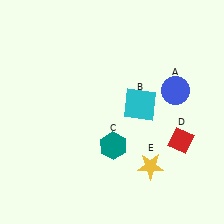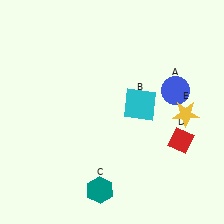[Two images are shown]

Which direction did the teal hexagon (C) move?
The teal hexagon (C) moved down.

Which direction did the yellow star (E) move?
The yellow star (E) moved up.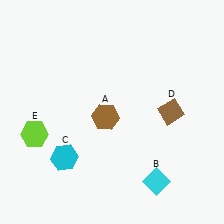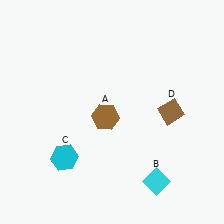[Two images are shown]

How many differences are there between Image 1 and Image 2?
There is 1 difference between the two images.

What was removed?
The lime hexagon (E) was removed in Image 2.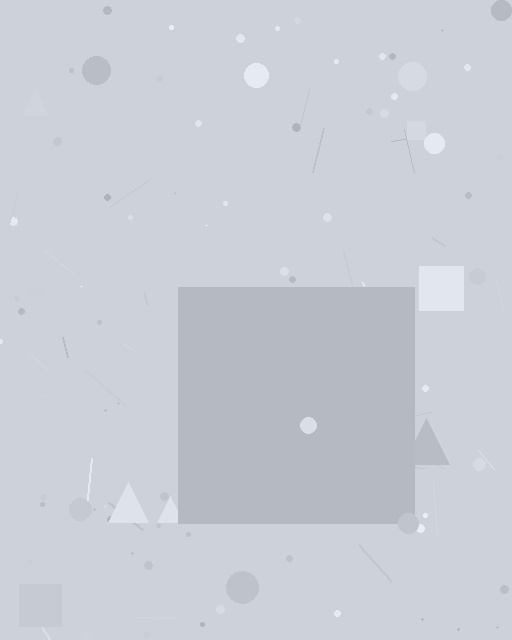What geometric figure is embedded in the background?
A square is embedded in the background.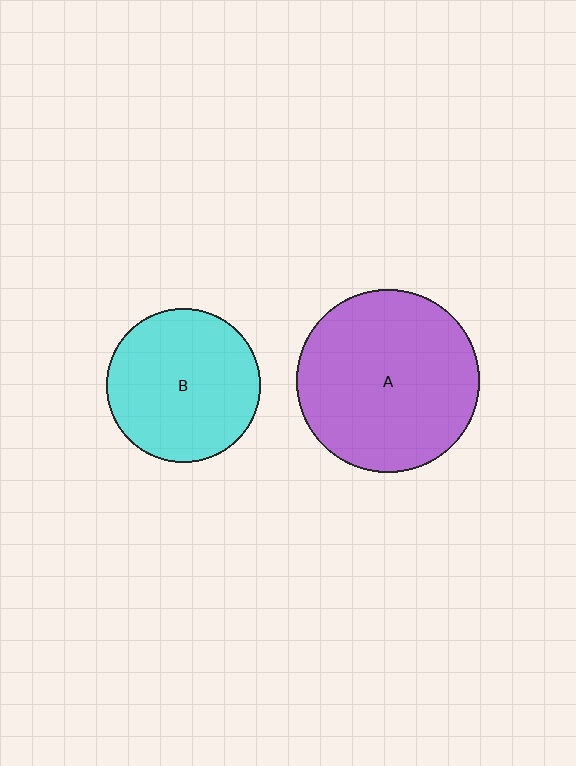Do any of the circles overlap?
No, none of the circles overlap.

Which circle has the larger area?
Circle A (purple).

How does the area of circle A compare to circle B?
Approximately 1.4 times.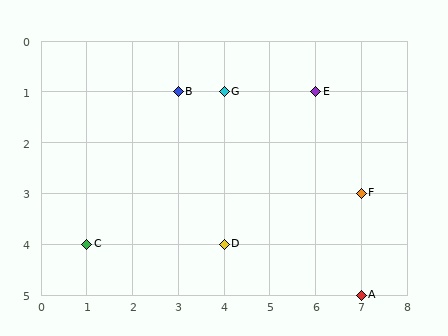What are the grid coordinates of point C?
Point C is at grid coordinates (1, 4).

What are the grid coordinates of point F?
Point F is at grid coordinates (7, 3).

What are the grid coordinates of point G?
Point G is at grid coordinates (4, 1).